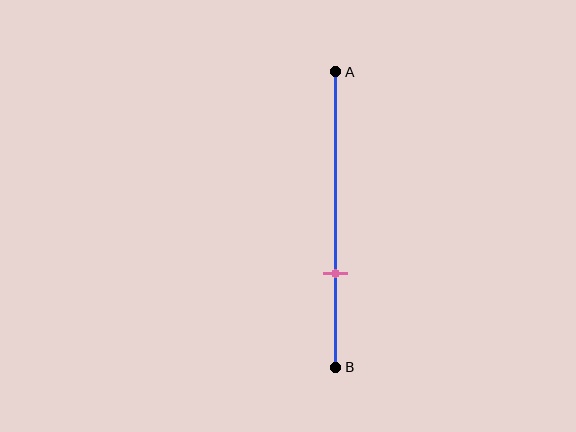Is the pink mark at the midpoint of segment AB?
No, the mark is at about 70% from A, not at the 50% midpoint.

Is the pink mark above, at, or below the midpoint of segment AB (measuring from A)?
The pink mark is below the midpoint of segment AB.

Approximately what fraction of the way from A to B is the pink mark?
The pink mark is approximately 70% of the way from A to B.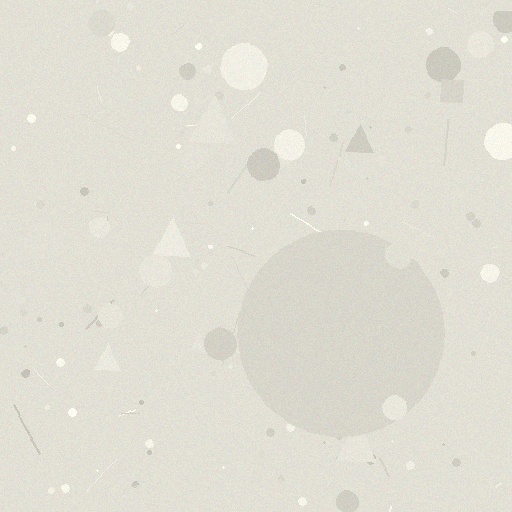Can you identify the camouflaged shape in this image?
The camouflaged shape is a circle.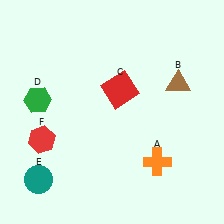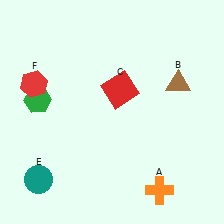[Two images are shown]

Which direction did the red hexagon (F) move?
The red hexagon (F) moved up.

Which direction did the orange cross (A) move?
The orange cross (A) moved down.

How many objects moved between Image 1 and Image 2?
2 objects moved between the two images.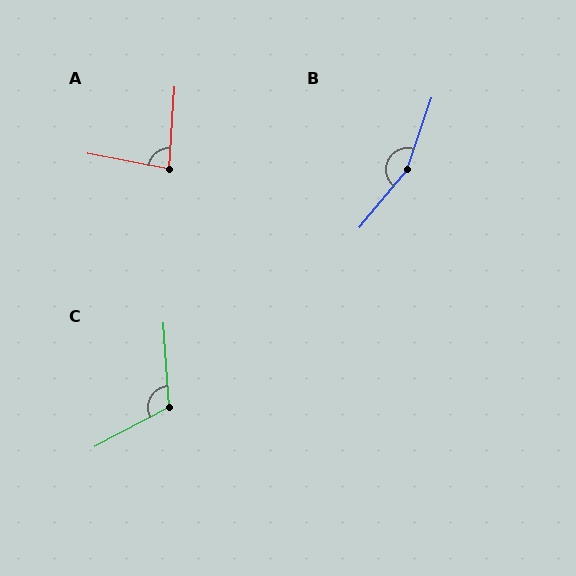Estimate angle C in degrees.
Approximately 115 degrees.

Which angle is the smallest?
A, at approximately 83 degrees.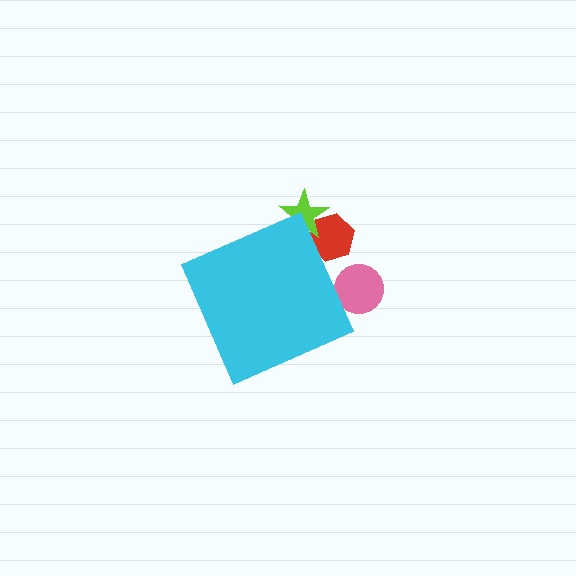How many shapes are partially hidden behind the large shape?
3 shapes are partially hidden.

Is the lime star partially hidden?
Yes, the lime star is partially hidden behind the cyan diamond.